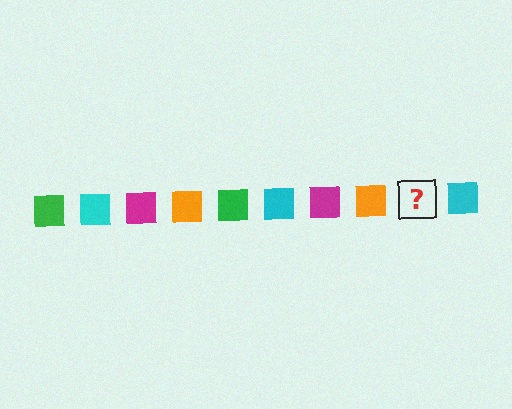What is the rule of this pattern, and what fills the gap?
The rule is that the pattern cycles through green, cyan, magenta, orange squares. The gap should be filled with a green square.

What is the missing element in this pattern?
The missing element is a green square.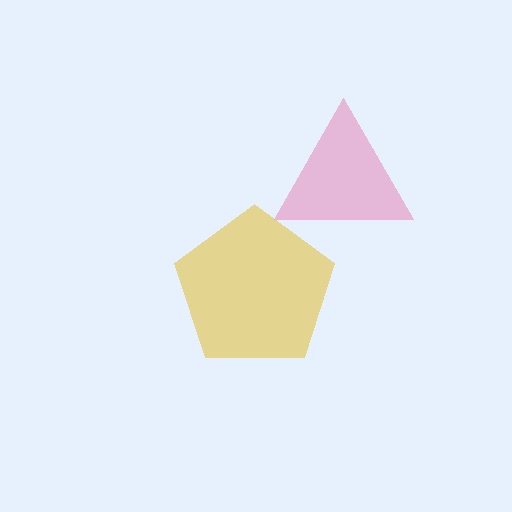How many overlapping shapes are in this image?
There are 2 overlapping shapes in the image.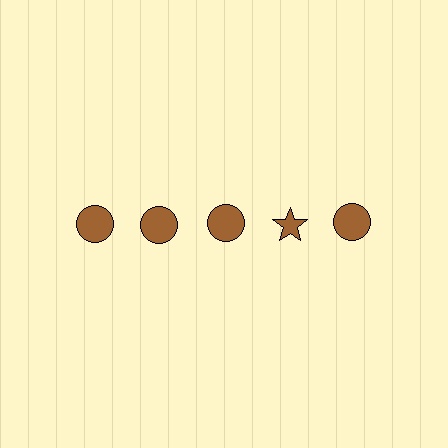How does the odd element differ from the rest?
It has a different shape: star instead of circle.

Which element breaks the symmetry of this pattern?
The brown star in the top row, second from right column breaks the symmetry. All other shapes are brown circles.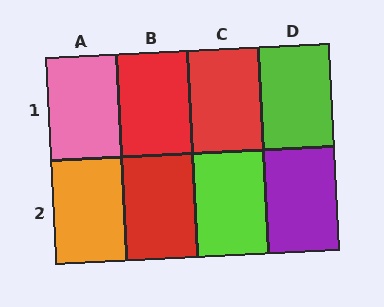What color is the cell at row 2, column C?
Lime.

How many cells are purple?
1 cell is purple.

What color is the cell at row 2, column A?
Orange.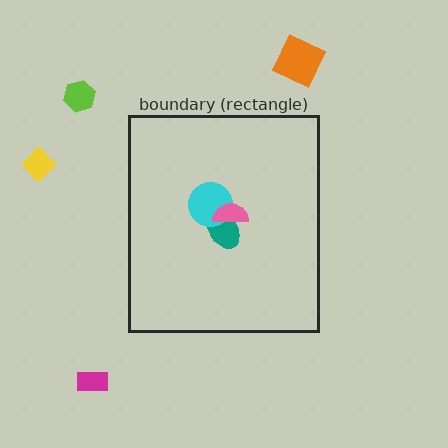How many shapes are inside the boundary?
3 inside, 4 outside.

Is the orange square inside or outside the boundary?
Outside.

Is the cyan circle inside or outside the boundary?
Inside.